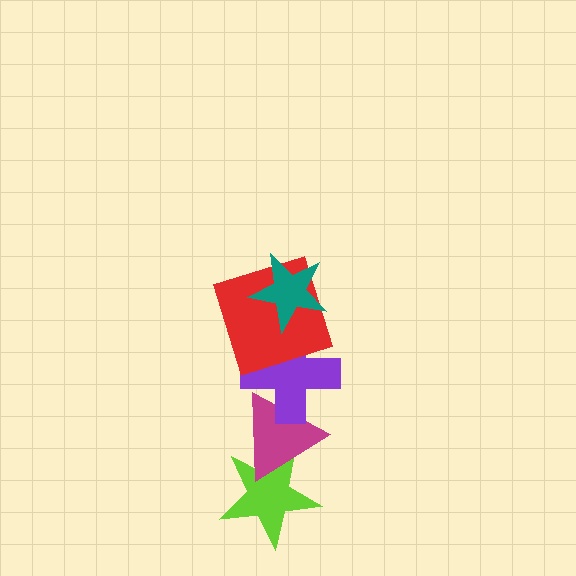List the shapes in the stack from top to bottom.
From top to bottom: the teal star, the red square, the purple cross, the magenta triangle, the lime star.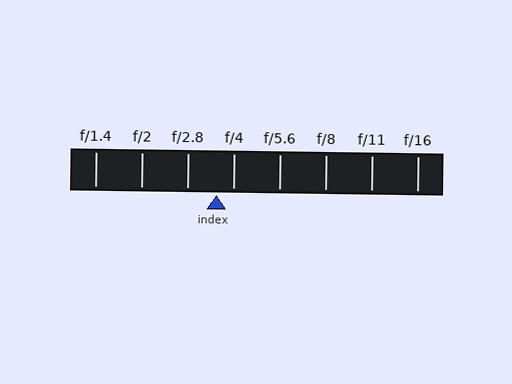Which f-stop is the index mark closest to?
The index mark is closest to f/4.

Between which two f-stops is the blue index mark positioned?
The index mark is between f/2.8 and f/4.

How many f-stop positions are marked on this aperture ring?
There are 8 f-stop positions marked.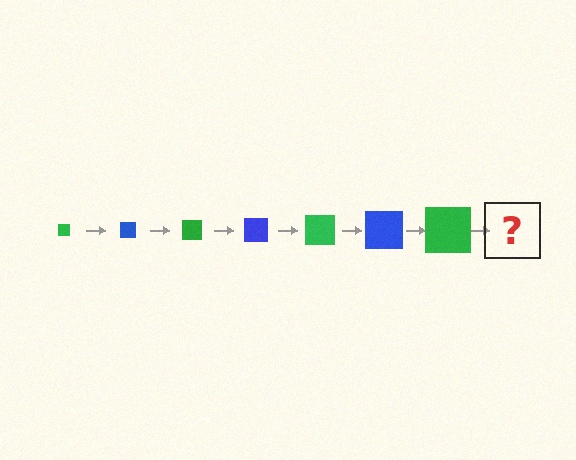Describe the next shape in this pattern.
It should be a blue square, larger than the previous one.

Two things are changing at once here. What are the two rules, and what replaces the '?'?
The two rules are that the square grows larger each step and the color cycles through green and blue. The '?' should be a blue square, larger than the previous one.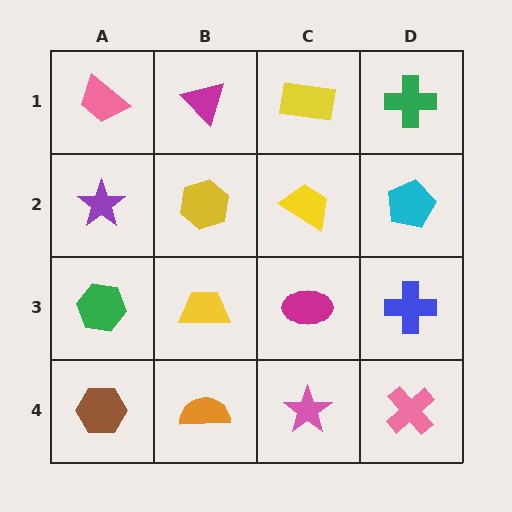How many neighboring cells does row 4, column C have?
3.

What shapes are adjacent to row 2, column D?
A green cross (row 1, column D), a blue cross (row 3, column D), a yellow trapezoid (row 2, column C).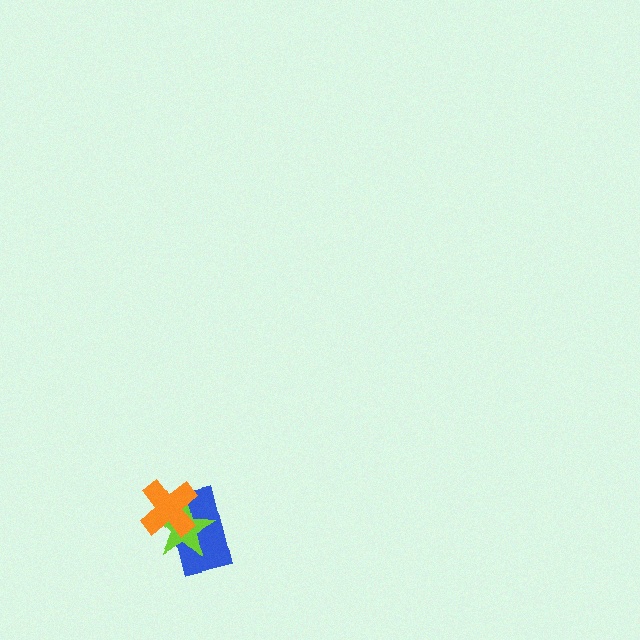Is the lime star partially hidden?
Yes, it is partially covered by another shape.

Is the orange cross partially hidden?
No, no other shape covers it.